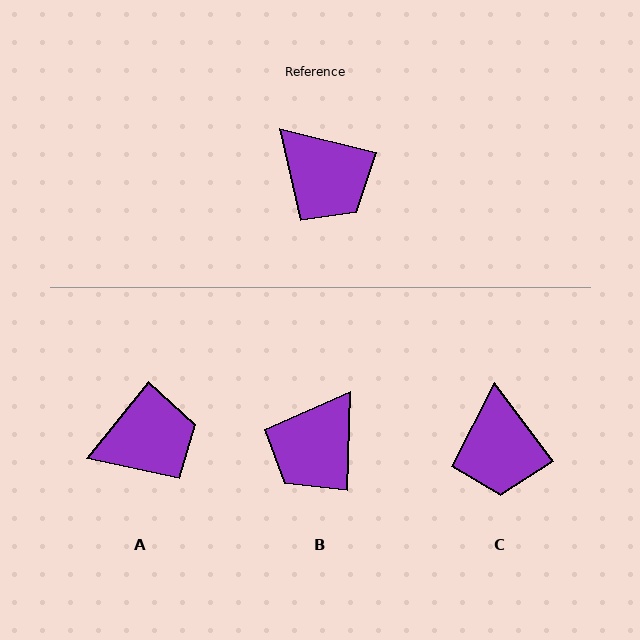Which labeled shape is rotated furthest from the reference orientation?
B, about 78 degrees away.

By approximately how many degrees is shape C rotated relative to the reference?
Approximately 39 degrees clockwise.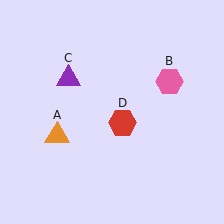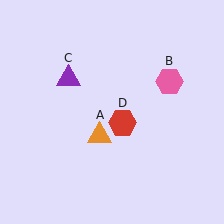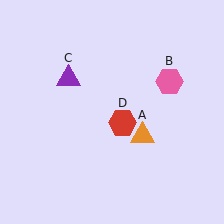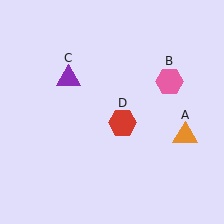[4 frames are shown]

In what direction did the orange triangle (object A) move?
The orange triangle (object A) moved right.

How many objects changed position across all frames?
1 object changed position: orange triangle (object A).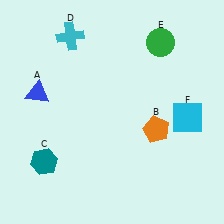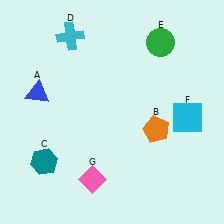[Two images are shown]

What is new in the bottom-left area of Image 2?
A pink diamond (G) was added in the bottom-left area of Image 2.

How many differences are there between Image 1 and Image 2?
There is 1 difference between the two images.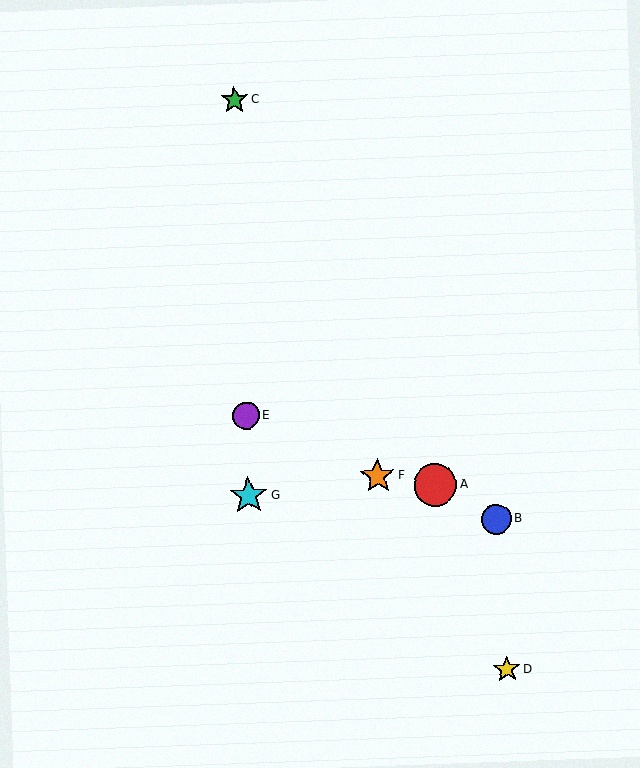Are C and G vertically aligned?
Yes, both are at x≈235.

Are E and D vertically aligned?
No, E is at x≈246 and D is at x≈507.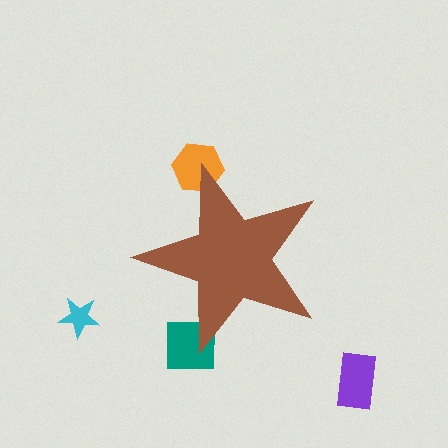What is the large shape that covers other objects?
A brown star.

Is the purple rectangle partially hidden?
No, the purple rectangle is fully visible.